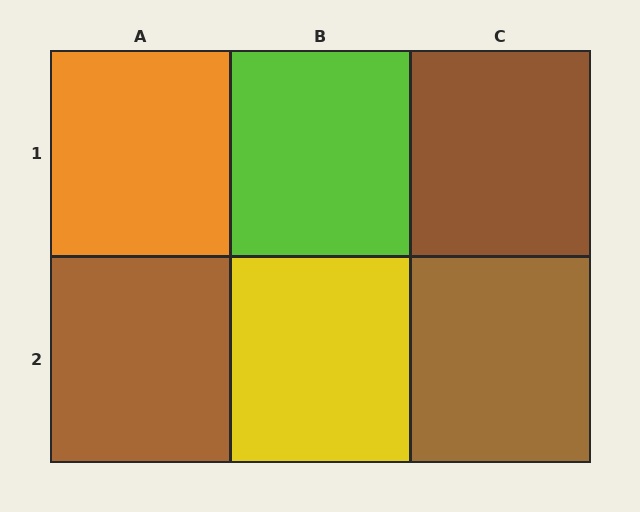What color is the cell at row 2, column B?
Yellow.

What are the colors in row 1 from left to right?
Orange, lime, brown.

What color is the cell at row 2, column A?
Brown.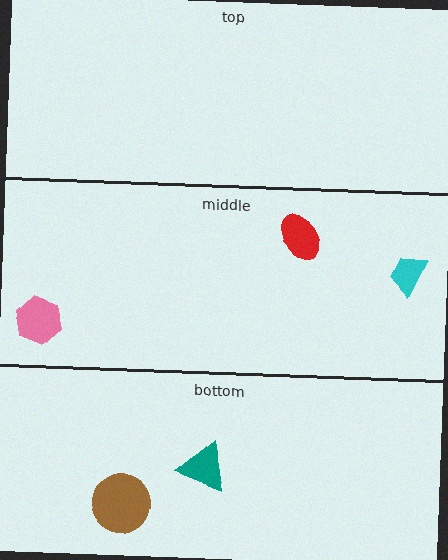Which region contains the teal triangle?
The bottom region.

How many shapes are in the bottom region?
2.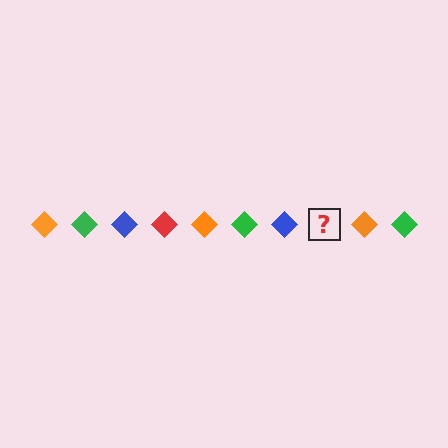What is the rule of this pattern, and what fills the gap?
The rule is that the pattern cycles through orange, green, blue, red diamonds. The gap should be filled with a red diamond.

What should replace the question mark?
The question mark should be replaced with a red diamond.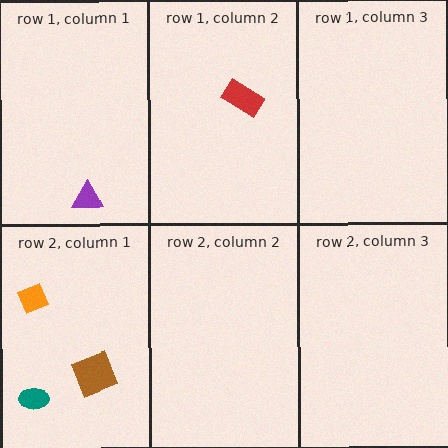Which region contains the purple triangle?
The row 1, column 1 region.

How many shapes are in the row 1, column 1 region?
1.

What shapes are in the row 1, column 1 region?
The purple triangle.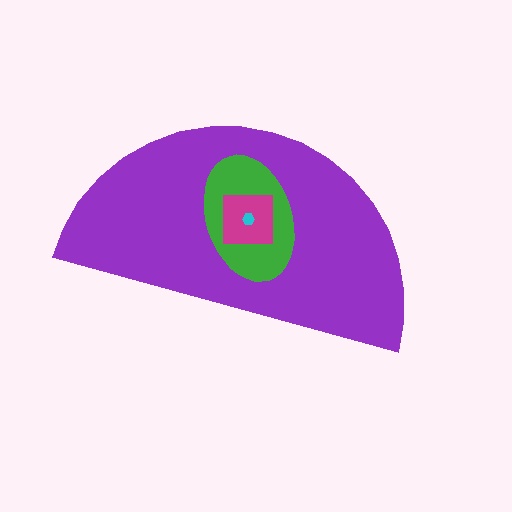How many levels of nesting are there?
4.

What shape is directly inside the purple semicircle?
The green ellipse.